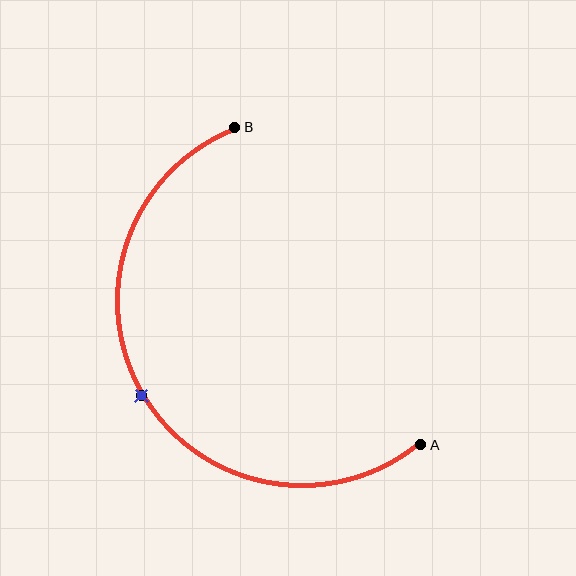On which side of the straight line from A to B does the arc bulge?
The arc bulges to the left of the straight line connecting A and B.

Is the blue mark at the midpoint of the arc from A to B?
Yes. The blue mark lies on the arc at equal arc-length from both A and B — it is the arc midpoint.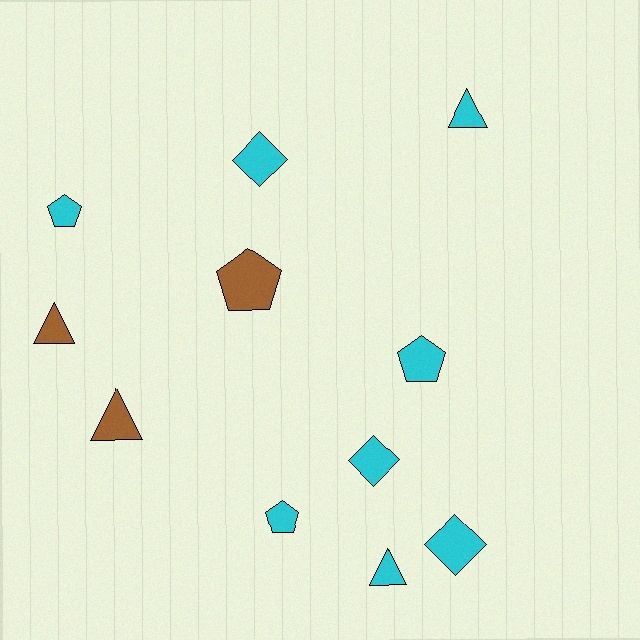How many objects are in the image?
There are 11 objects.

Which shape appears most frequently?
Pentagon, with 4 objects.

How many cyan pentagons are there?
There are 3 cyan pentagons.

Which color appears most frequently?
Cyan, with 8 objects.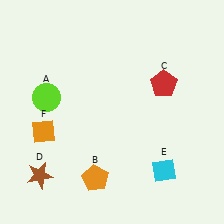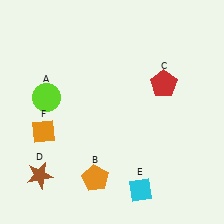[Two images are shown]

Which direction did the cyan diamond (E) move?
The cyan diamond (E) moved left.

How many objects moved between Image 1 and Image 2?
1 object moved between the two images.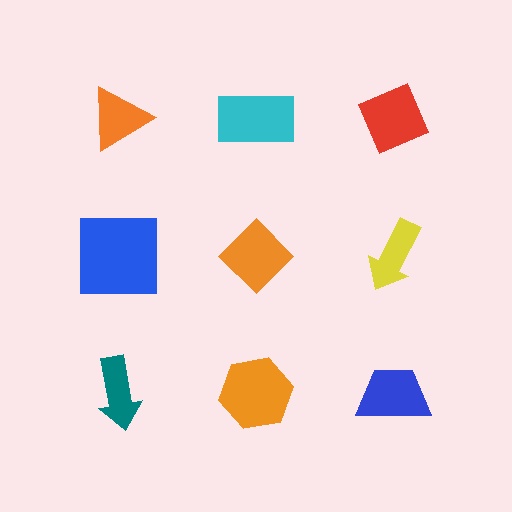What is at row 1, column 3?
A red diamond.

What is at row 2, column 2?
An orange diamond.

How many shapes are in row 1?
3 shapes.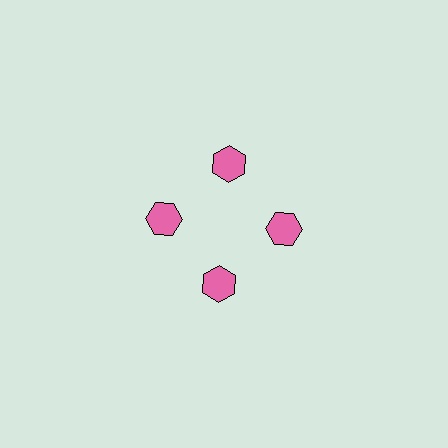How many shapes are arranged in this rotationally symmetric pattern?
There are 4 shapes, arranged in 4 groups of 1.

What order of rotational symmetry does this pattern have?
This pattern has 4-fold rotational symmetry.